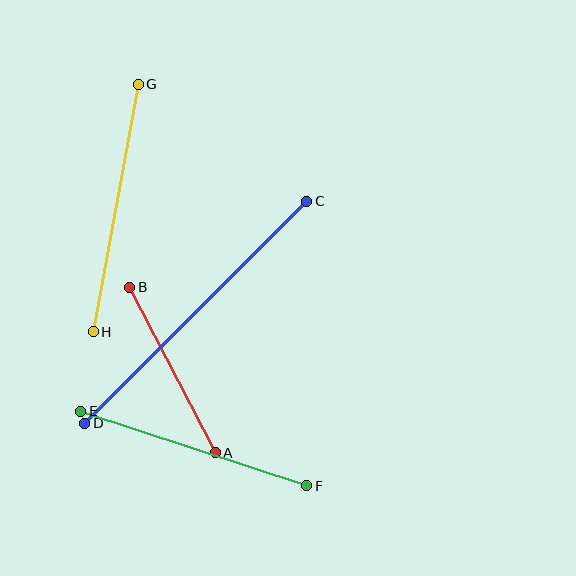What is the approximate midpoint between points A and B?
The midpoint is at approximately (173, 370) pixels.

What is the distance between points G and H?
The distance is approximately 252 pixels.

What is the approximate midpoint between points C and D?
The midpoint is at approximately (196, 312) pixels.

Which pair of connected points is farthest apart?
Points C and D are farthest apart.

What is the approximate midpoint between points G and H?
The midpoint is at approximately (116, 208) pixels.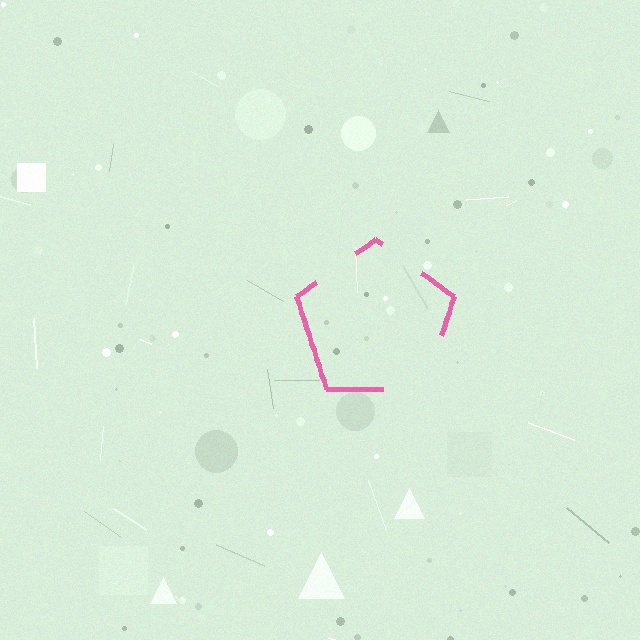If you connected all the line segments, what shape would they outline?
They would outline a pentagon.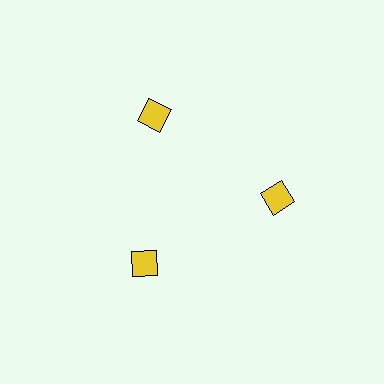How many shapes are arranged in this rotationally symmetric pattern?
There are 3 shapes, arranged in 3 groups of 1.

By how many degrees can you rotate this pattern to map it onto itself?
The pattern maps onto itself every 120 degrees of rotation.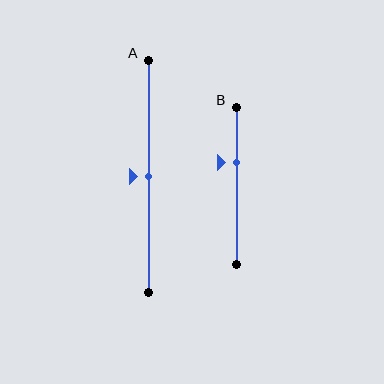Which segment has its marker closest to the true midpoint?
Segment A has its marker closest to the true midpoint.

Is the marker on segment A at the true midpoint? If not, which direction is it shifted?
Yes, the marker on segment A is at the true midpoint.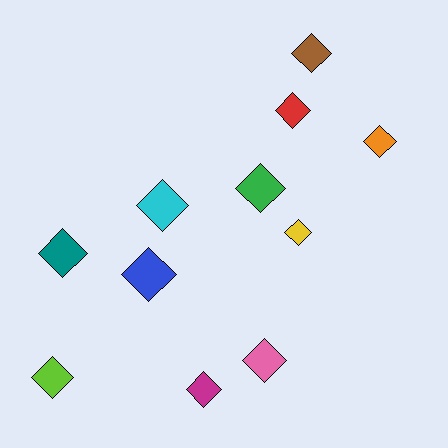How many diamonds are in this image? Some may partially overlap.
There are 11 diamonds.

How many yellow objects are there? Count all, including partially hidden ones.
There is 1 yellow object.